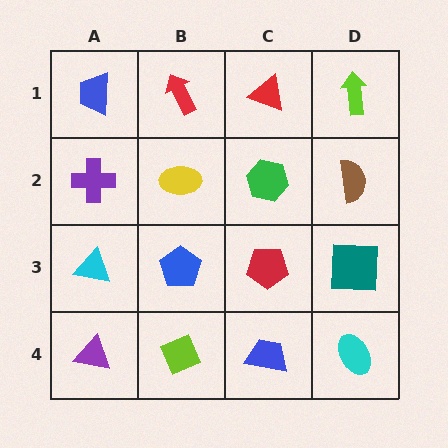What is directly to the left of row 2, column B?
A purple cross.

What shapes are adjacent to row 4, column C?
A red pentagon (row 3, column C), a lime diamond (row 4, column B), a cyan ellipse (row 4, column D).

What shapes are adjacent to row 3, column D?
A brown semicircle (row 2, column D), a cyan ellipse (row 4, column D), a red pentagon (row 3, column C).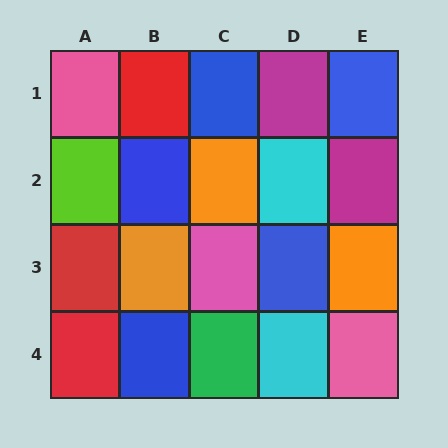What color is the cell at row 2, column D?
Cyan.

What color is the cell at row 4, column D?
Cyan.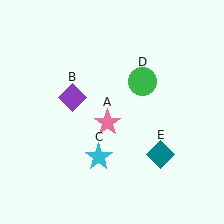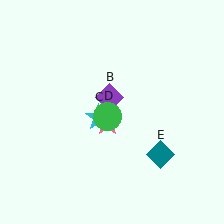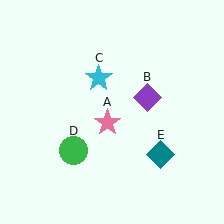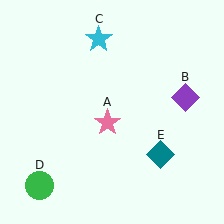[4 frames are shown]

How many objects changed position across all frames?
3 objects changed position: purple diamond (object B), cyan star (object C), green circle (object D).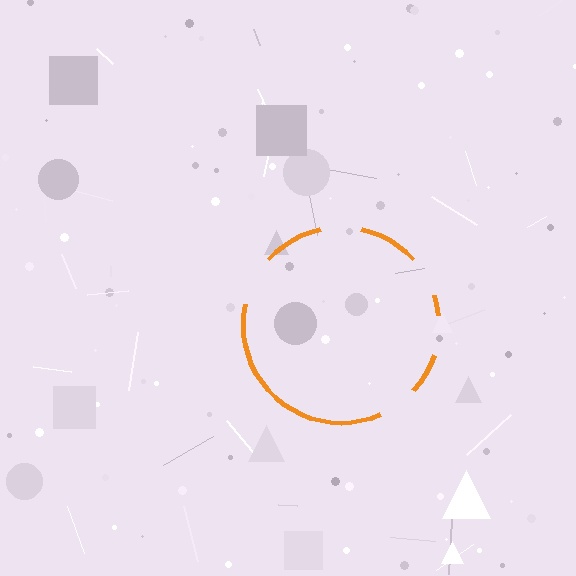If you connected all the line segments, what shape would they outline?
They would outline a circle.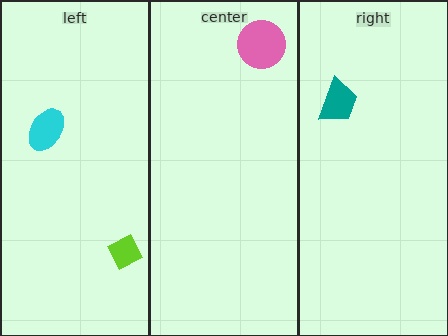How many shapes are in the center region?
1.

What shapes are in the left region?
The cyan ellipse, the lime diamond.